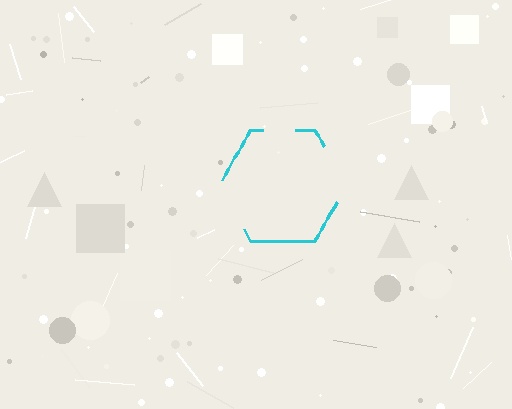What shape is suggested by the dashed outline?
The dashed outline suggests a hexagon.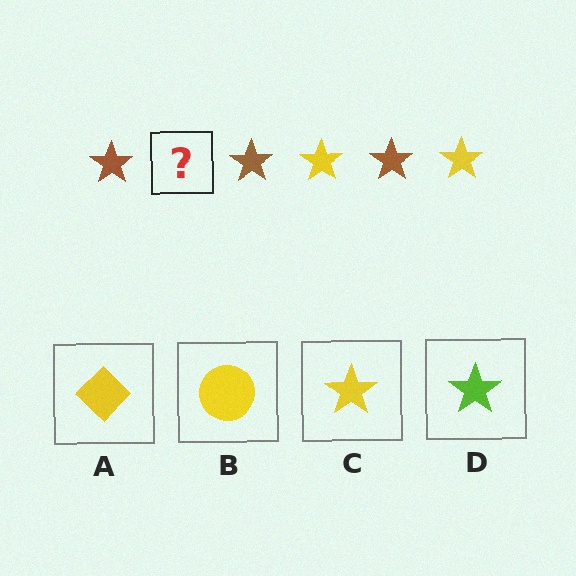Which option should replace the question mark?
Option C.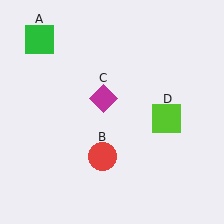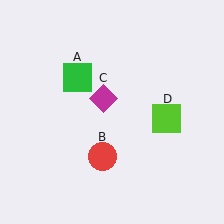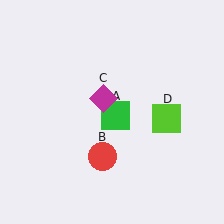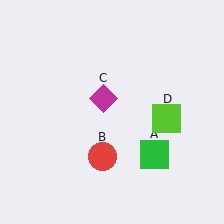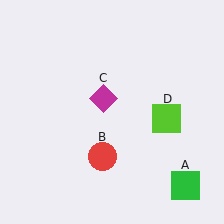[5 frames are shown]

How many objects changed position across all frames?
1 object changed position: green square (object A).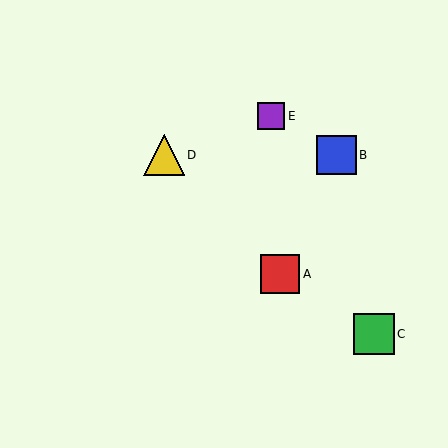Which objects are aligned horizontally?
Objects B, D are aligned horizontally.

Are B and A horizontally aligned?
No, B is at y≈155 and A is at y≈274.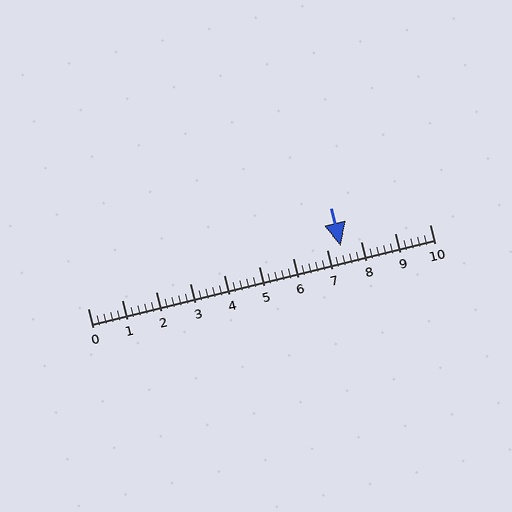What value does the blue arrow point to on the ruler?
The blue arrow points to approximately 7.4.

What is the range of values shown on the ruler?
The ruler shows values from 0 to 10.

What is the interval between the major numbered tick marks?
The major tick marks are spaced 1 units apart.